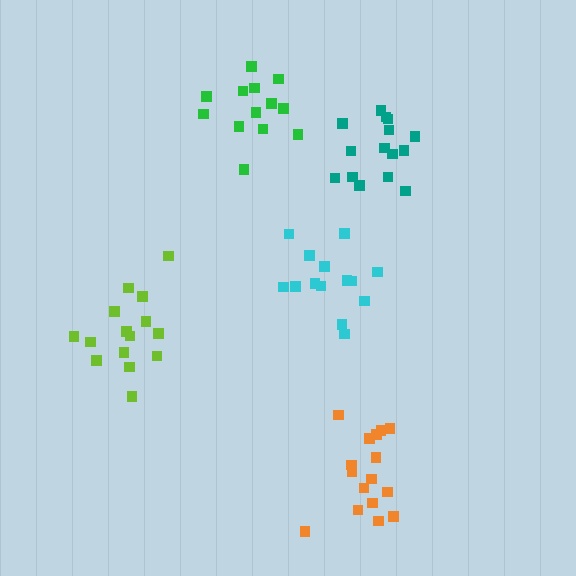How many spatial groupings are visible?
There are 5 spatial groupings.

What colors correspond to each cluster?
The clusters are colored: orange, cyan, lime, teal, green.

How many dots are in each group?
Group 1: 16 dots, Group 2: 14 dots, Group 3: 16 dots, Group 4: 15 dots, Group 5: 13 dots (74 total).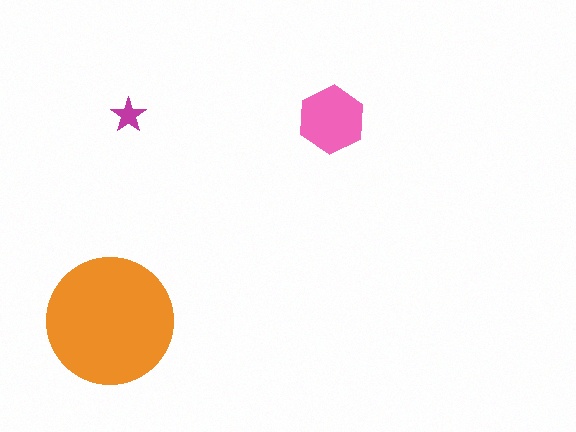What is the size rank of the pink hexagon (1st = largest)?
2nd.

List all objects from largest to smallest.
The orange circle, the pink hexagon, the magenta star.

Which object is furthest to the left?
The orange circle is leftmost.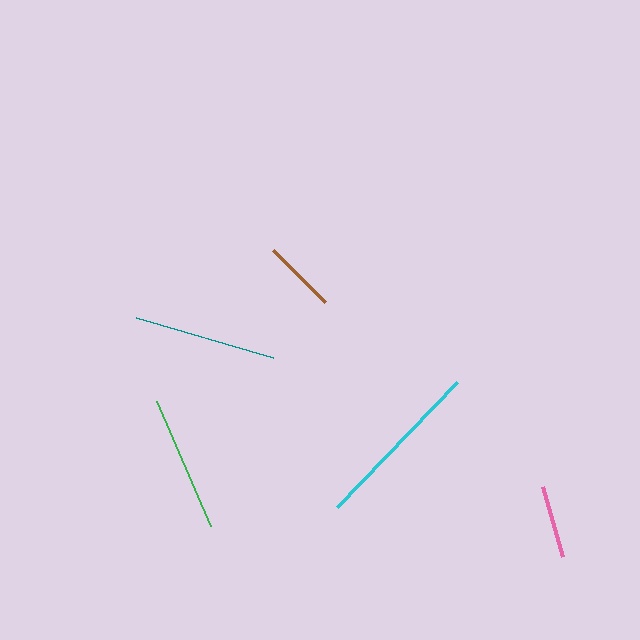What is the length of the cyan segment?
The cyan segment is approximately 173 pixels long.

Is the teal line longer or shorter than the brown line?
The teal line is longer than the brown line.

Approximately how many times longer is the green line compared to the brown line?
The green line is approximately 1.8 times the length of the brown line.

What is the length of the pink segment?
The pink segment is approximately 73 pixels long.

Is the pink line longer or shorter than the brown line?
The brown line is longer than the pink line.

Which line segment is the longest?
The cyan line is the longest at approximately 173 pixels.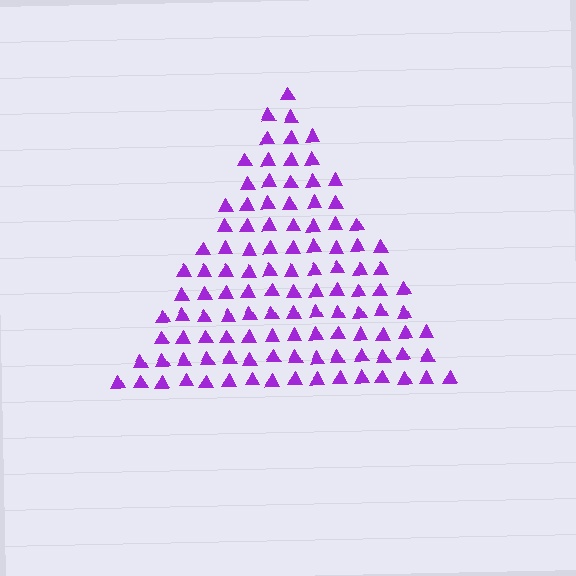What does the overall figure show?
The overall figure shows a triangle.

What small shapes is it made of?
It is made of small triangles.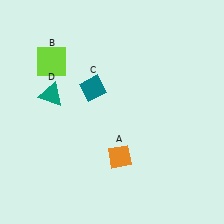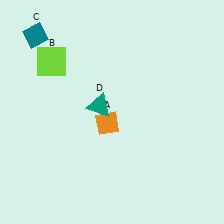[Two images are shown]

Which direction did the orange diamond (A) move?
The orange diamond (A) moved up.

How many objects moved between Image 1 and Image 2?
3 objects moved between the two images.